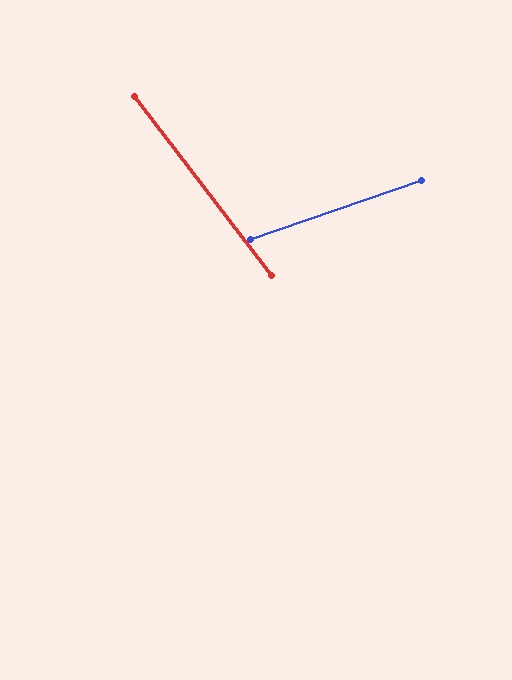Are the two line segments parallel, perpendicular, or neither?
Neither parallel nor perpendicular — they differ by about 72°.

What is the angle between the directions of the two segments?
Approximately 72 degrees.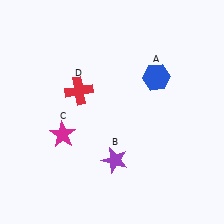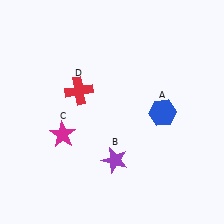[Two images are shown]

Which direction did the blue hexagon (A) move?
The blue hexagon (A) moved down.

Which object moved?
The blue hexagon (A) moved down.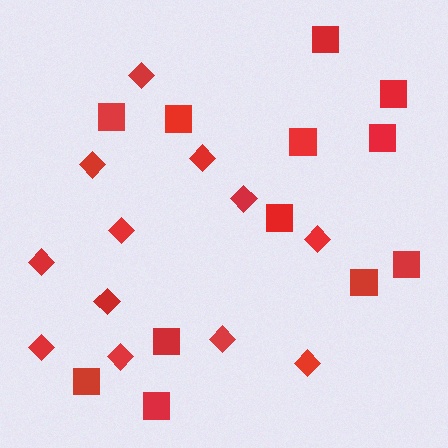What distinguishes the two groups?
There are 2 groups: one group of diamonds (12) and one group of squares (12).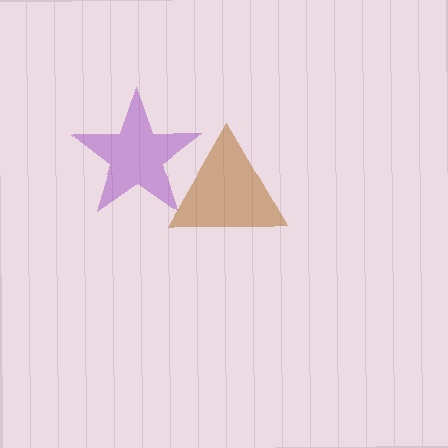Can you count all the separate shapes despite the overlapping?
Yes, there are 2 separate shapes.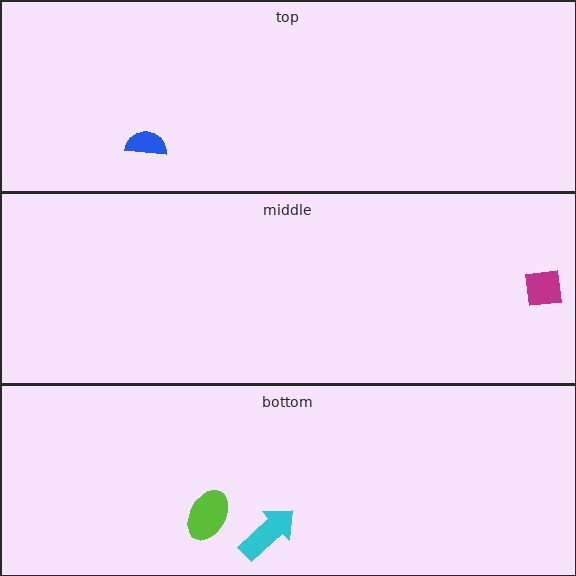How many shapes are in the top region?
1.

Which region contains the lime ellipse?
The bottom region.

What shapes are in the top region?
The blue semicircle.